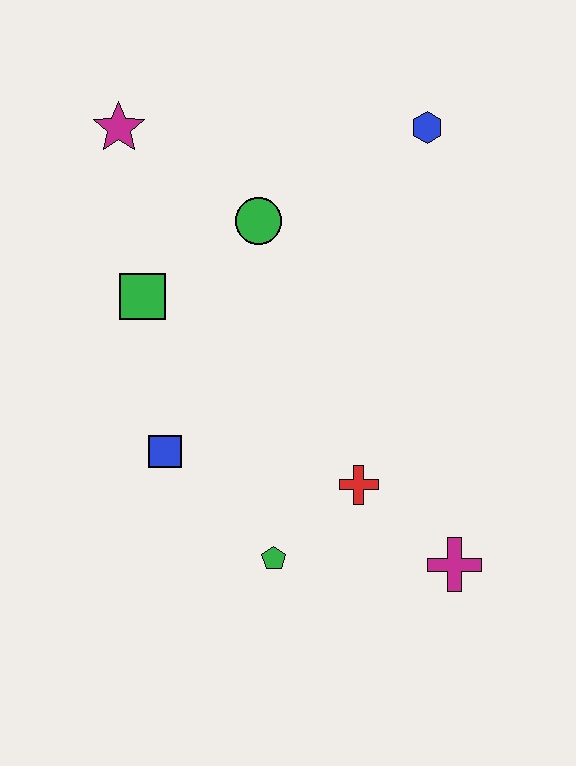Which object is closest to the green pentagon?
The red cross is closest to the green pentagon.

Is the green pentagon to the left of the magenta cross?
Yes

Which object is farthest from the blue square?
The blue hexagon is farthest from the blue square.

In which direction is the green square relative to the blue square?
The green square is above the blue square.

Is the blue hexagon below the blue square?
No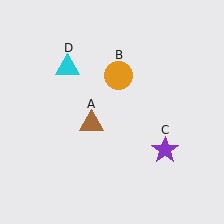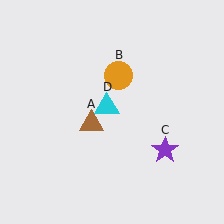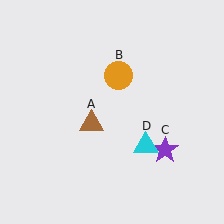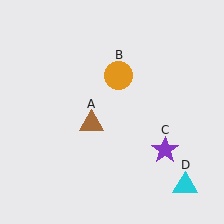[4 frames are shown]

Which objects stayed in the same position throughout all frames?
Brown triangle (object A) and orange circle (object B) and purple star (object C) remained stationary.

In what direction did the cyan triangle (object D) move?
The cyan triangle (object D) moved down and to the right.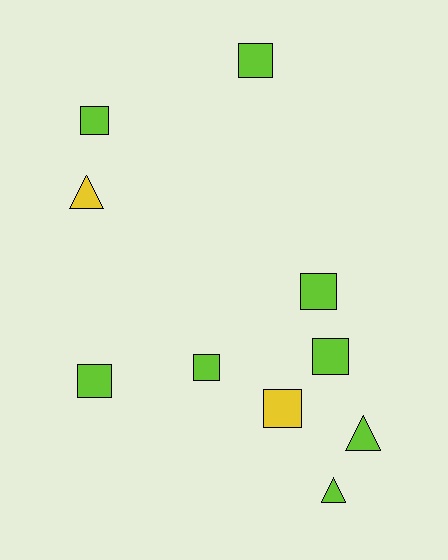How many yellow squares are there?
There is 1 yellow square.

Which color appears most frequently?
Lime, with 8 objects.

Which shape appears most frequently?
Square, with 7 objects.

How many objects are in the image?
There are 10 objects.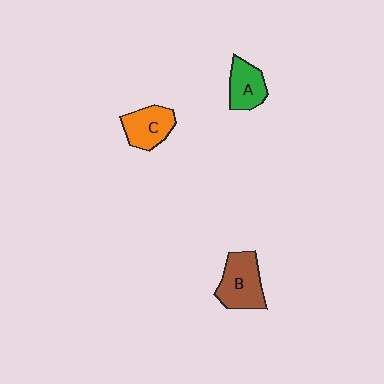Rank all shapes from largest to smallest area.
From largest to smallest: B (brown), C (orange), A (green).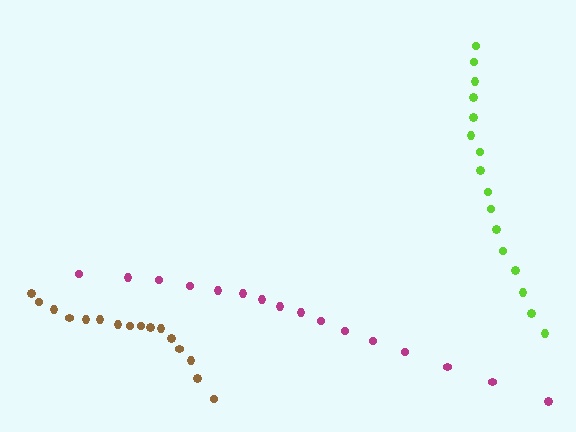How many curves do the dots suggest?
There are 3 distinct paths.